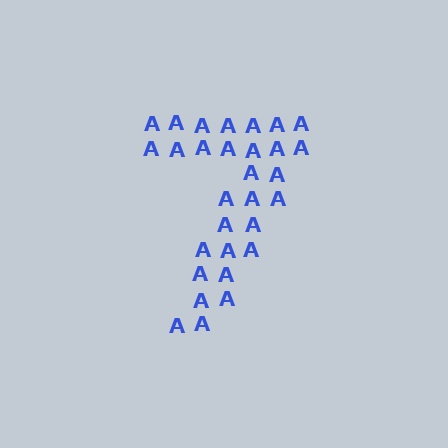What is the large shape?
The large shape is the digit 7.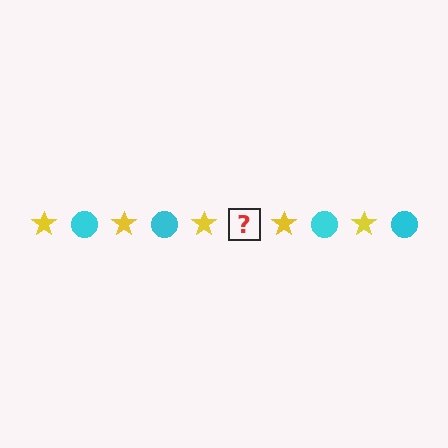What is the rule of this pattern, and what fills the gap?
The rule is that the pattern alternates between yellow star and cyan circle. The gap should be filled with a cyan circle.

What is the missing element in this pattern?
The missing element is a cyan circle.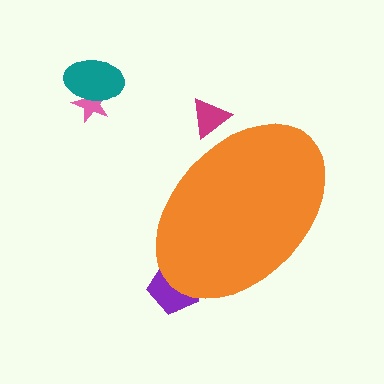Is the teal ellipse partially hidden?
No, the teal ellipse is fully visible.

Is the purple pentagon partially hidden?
Yes, the purple pentagon is partially hidden behind the orange ellipse.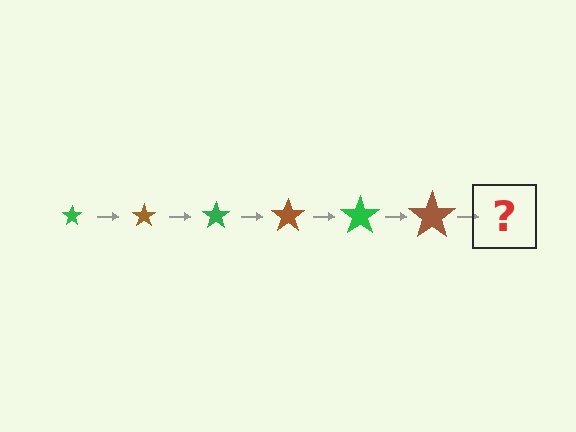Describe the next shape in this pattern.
It should be a green star, larger than the previous one.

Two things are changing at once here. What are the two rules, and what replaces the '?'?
The two rules are that the star grows larger each step and the color cycles through green and brown. The '?' should be a green star, larger than the previous one.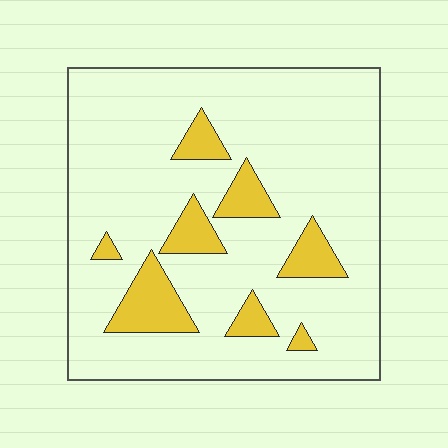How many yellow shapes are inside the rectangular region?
8.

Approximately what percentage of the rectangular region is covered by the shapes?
Approximately 15%.